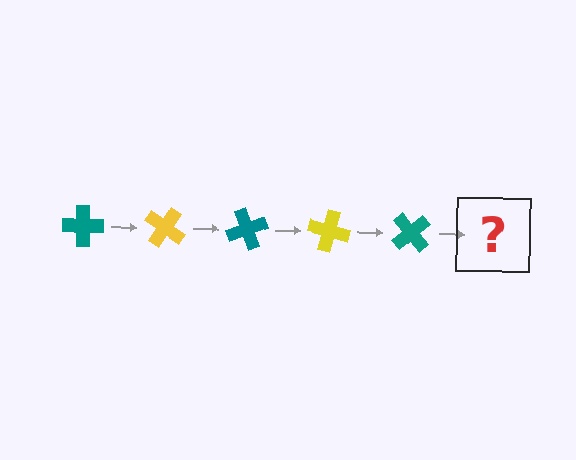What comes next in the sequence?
The next element should be a yellow cross, rotated 175 degrees from the start.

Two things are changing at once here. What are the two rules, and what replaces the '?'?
The two rules are that it rotates 35 degrees each step and the color cycles through teal and yellow. The '?' should be a yellow cross, rotated 175 degrees from the start.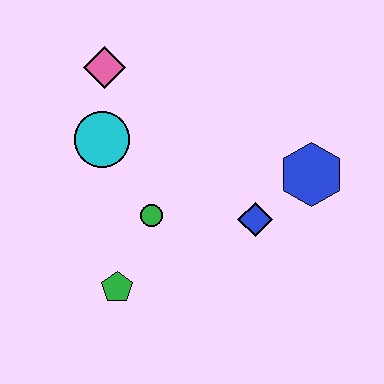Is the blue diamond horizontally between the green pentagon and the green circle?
No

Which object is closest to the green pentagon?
The green circle is closest to the green pentagon.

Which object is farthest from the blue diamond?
The pink diamond is farthest from the blue diamond.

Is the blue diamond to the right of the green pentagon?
Yes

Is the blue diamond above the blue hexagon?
No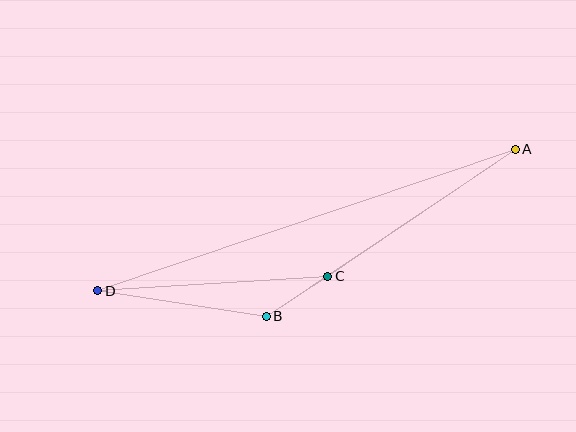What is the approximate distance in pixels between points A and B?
The distance between A and B is approximately 299 pixels.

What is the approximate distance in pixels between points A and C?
The distance between A and C is approximately 226 pixels.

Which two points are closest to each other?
Points B and C are closest to each other.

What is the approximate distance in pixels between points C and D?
The distance between C and D is approximately 231 pixels.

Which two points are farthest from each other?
Points A and D are farthest from each other.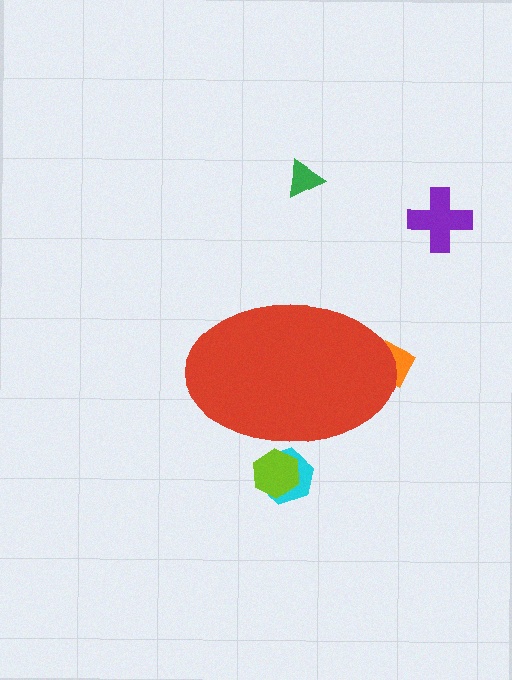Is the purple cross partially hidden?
No, the purple cross is fully visible.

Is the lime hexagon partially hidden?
Yes, the lime hexagon is partially hidden behind the red ellipse.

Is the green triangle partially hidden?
No, the green triangle is fully visible.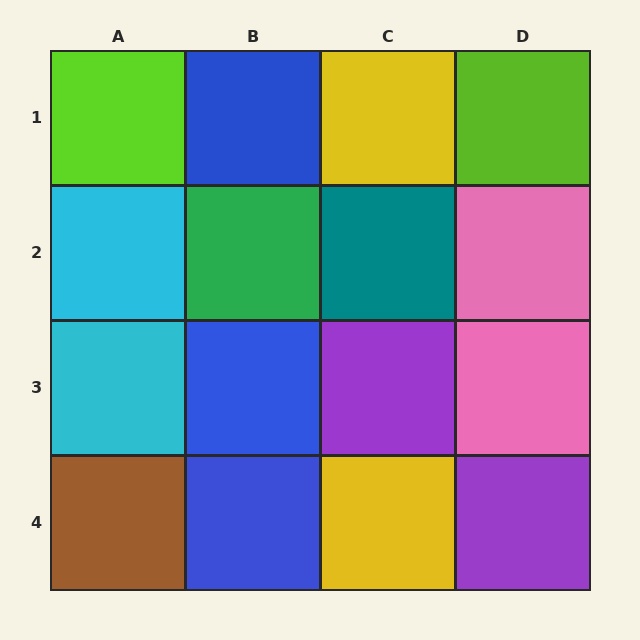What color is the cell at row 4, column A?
Brown.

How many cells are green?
1 cell is green.